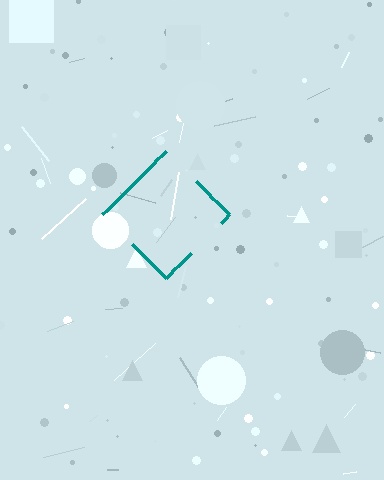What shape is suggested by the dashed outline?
The dashed outline suggests a diamond.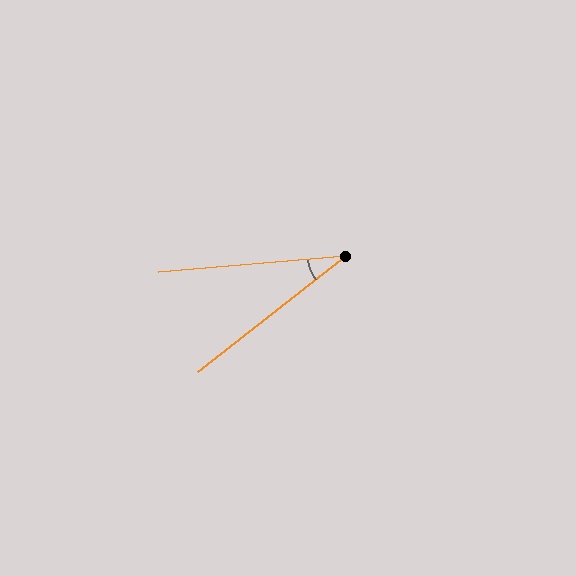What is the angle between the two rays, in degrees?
Approximately 33 degrees.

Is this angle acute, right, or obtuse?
It is acute.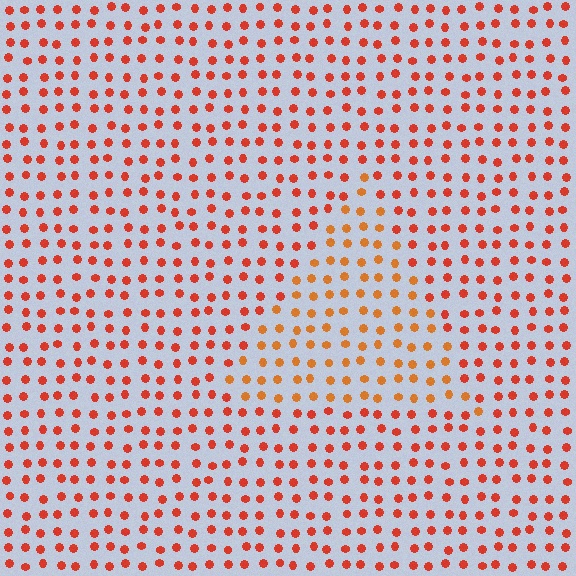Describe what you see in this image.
The image is filled with small red elements in a uniform arrangement. A triangle-shaped region is visible where the elements are tinted to a slightly different hue, forming a subtle color boundary.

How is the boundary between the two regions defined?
The boundary is defined purely by a slight shift in hue (about 22 degrees). Spacing, size, and orientation are identical on both sides.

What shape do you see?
I see a triangle.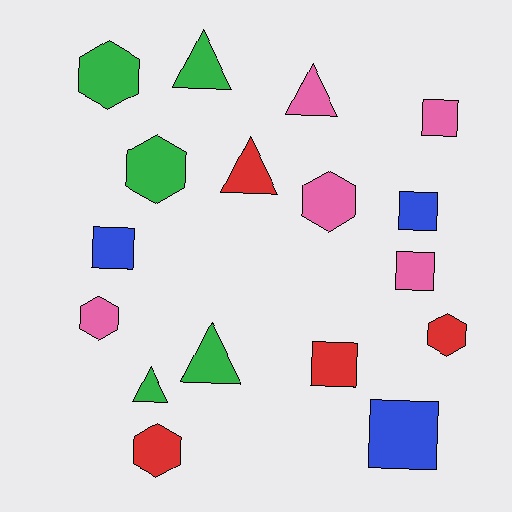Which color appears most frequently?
Green, with 5 objects.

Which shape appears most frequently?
Square, with 6 objects.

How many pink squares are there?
There are 2 pink squares.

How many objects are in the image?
There are 17 objects.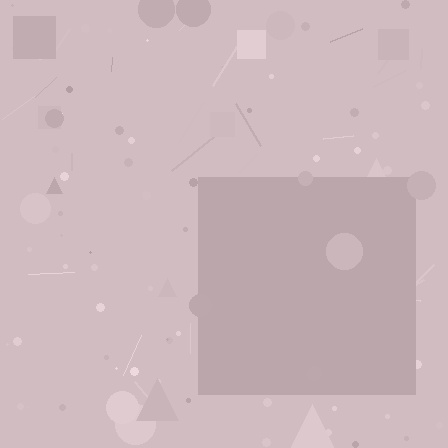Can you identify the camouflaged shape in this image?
The camouflaged shape is a square.